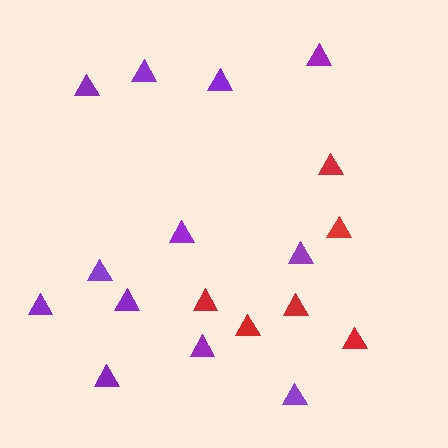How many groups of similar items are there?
There are 2 groups: one group of red triangles (6) and one group of purple triangles (12).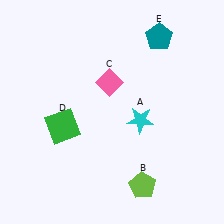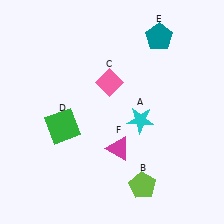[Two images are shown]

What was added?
A magenta triangle (F) was added in Image 2.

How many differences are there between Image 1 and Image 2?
There is 1 difference between the two images.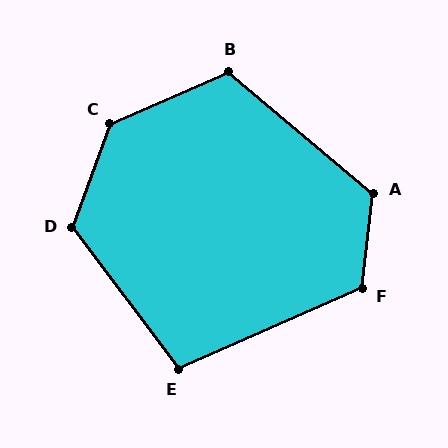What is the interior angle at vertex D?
Approximately 123 degrees (obtuse).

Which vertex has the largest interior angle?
C, at approximately 134 degrees.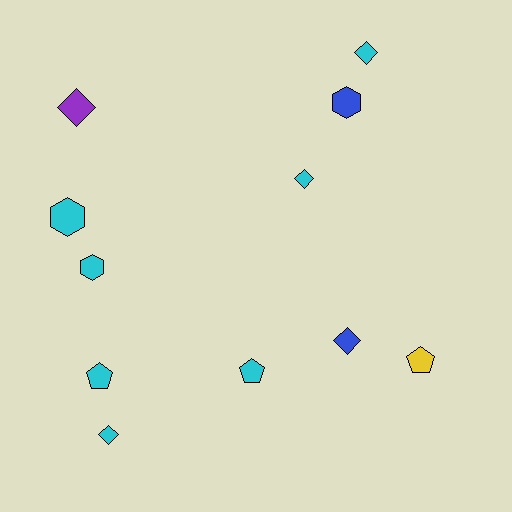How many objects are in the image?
There are 11 objects.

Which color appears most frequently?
Cyan, with 7 objects.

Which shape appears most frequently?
Diamond, with 5 objects.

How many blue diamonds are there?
There is 1 blue diamond.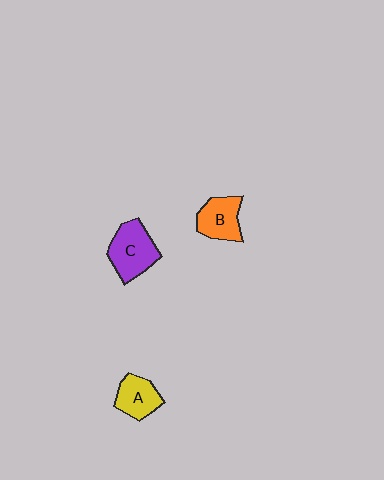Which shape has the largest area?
Shape C (purple).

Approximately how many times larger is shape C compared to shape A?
Approximately 1.4 times.